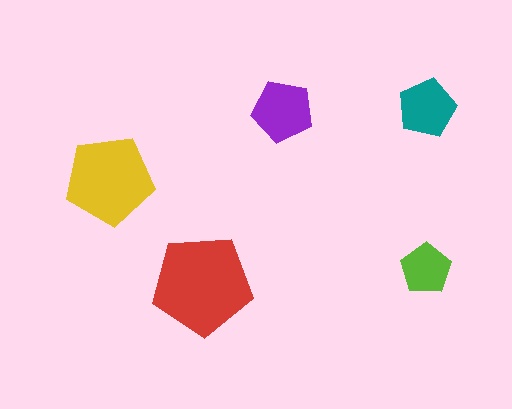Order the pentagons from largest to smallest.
the red one, the yellow one, the purple one, the teal one, the lime one.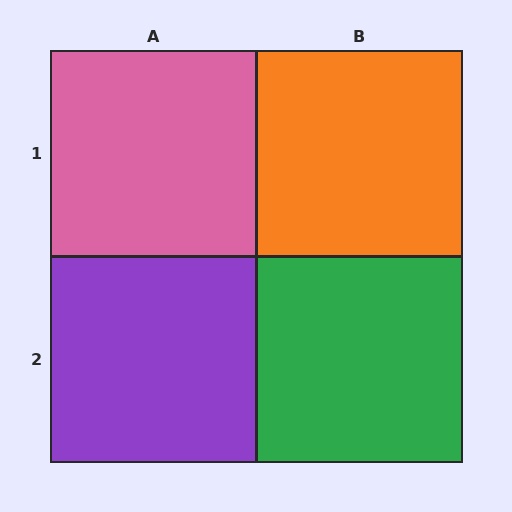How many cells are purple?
1 cell is purple.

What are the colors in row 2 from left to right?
Purple, green.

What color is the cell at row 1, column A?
Pink.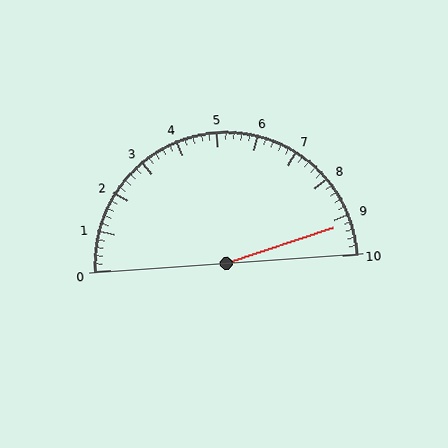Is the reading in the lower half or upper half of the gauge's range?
The reading is in the upper half of the range (0 to 10).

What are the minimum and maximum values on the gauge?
The gauge ranges from 0 to 10.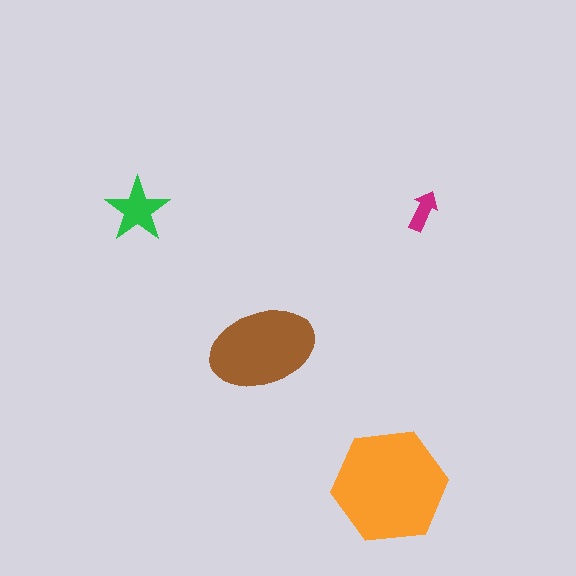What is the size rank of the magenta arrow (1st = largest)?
4th.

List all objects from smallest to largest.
The magenta arrow, the green star, the brown ellipse, the orange hexagon.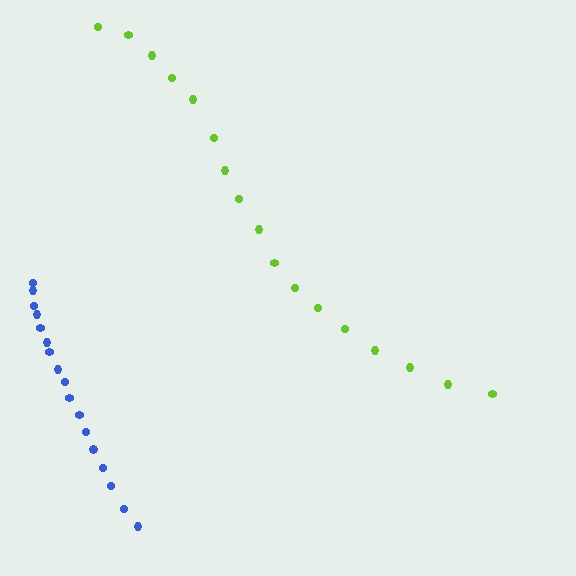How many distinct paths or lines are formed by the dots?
There are 2 distinct paths.